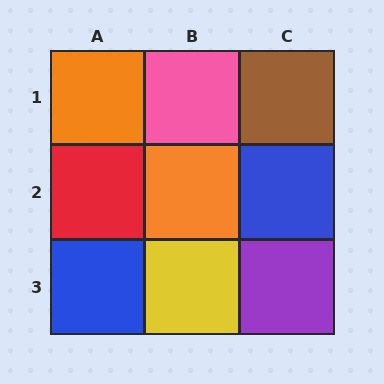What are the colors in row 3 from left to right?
Blue, yellow, purple.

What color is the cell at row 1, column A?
Orange.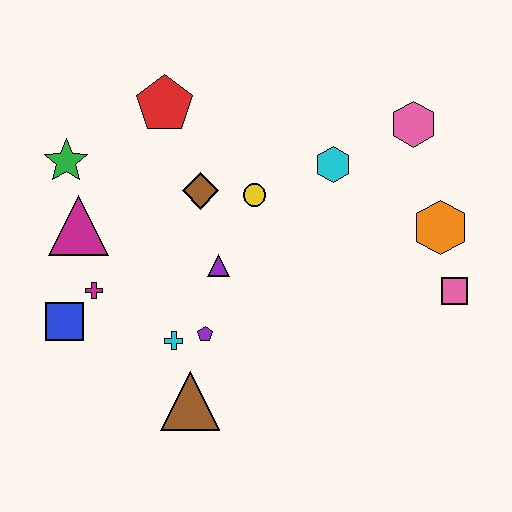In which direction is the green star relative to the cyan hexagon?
The green star is to the left of the cyan hexagon.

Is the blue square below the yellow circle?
Yes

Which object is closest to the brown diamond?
The yellow circle is closest to the brown diamond.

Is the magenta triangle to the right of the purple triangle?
No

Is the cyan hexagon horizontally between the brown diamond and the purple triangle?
No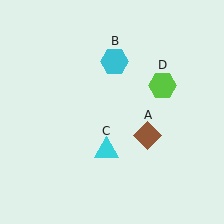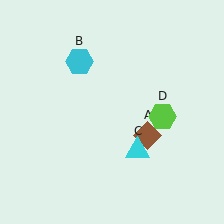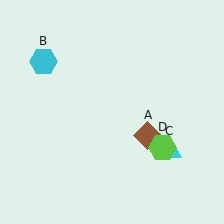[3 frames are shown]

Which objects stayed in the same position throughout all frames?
Brown diamond (object A) remained stationary.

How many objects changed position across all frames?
3 objects changed position: cyan hexagon (object B), cyan triangle (object C), lime hexagon (object D).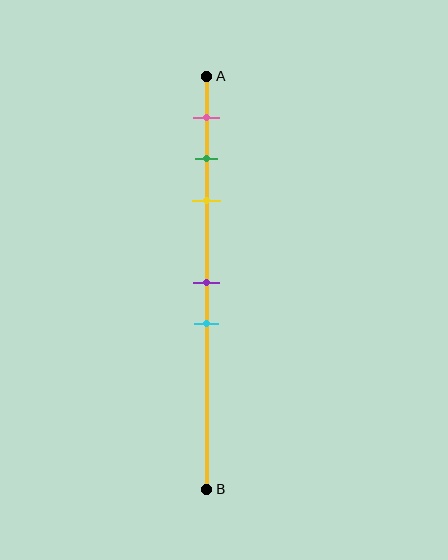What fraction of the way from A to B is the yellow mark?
The yellow mark is approximately 30% (0.3) of the way from A to B.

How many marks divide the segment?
There are 5 marks dividing the segment.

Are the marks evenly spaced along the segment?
No, the marks are not evenly spaced.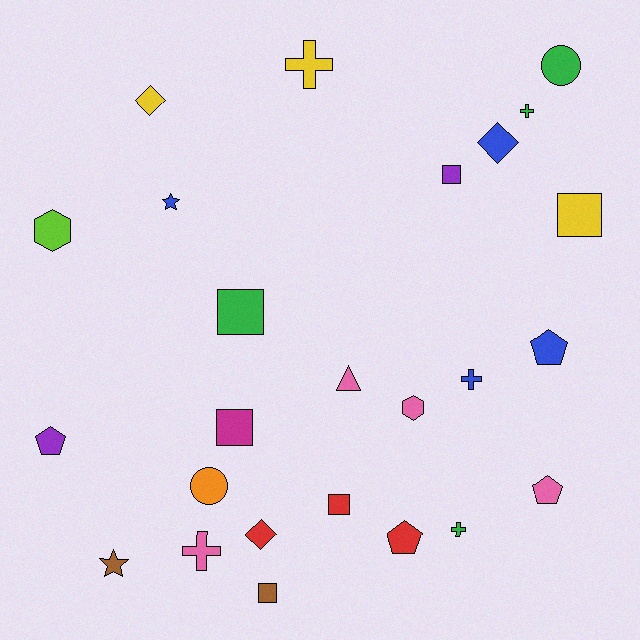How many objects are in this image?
There are 25 objects.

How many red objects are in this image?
There are 3 red objects.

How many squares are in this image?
There are 6 squares.